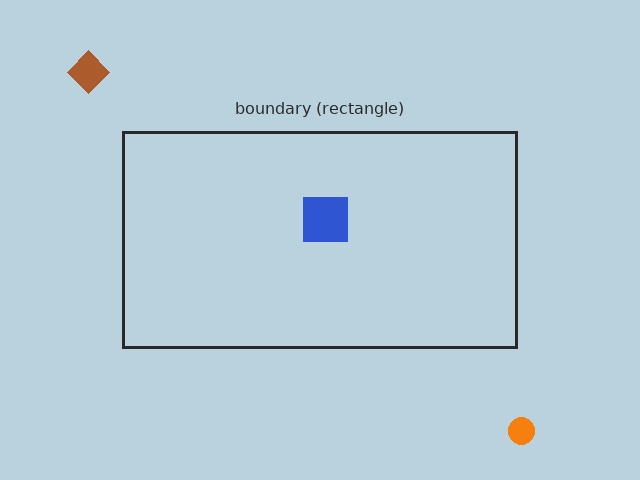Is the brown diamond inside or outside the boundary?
Outside.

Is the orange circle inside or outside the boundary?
Outside.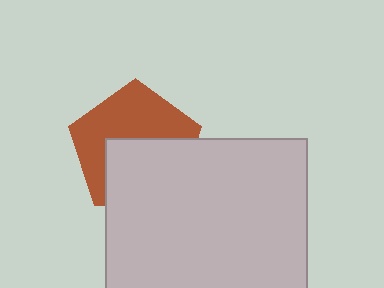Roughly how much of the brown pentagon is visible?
About half of it is visible (roughly 53%).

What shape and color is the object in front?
The object in front is a light gray square.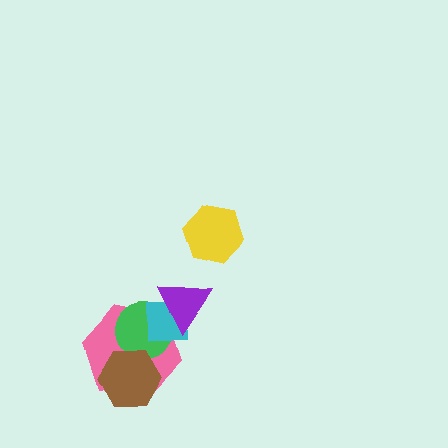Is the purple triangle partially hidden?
No, no other shape covers it.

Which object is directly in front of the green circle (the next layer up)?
The cyan square is directly in front of the green circle.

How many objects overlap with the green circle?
4 objects overlap with the green circle.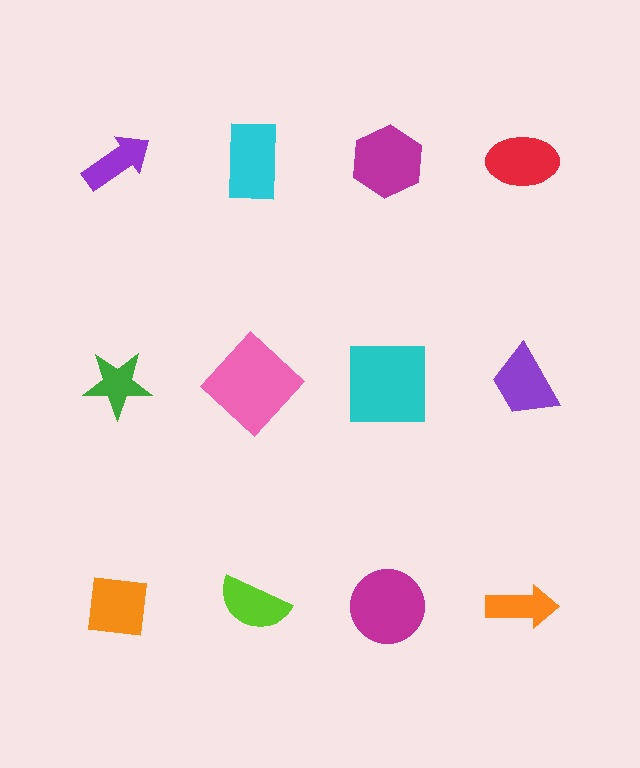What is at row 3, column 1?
An orange square.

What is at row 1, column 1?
A purple arrow.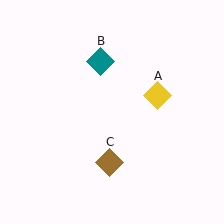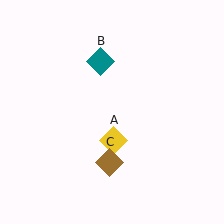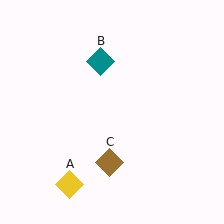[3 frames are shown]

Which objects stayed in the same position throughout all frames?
Teal diamond (object B) and brown diamond (object C) remained stationary.